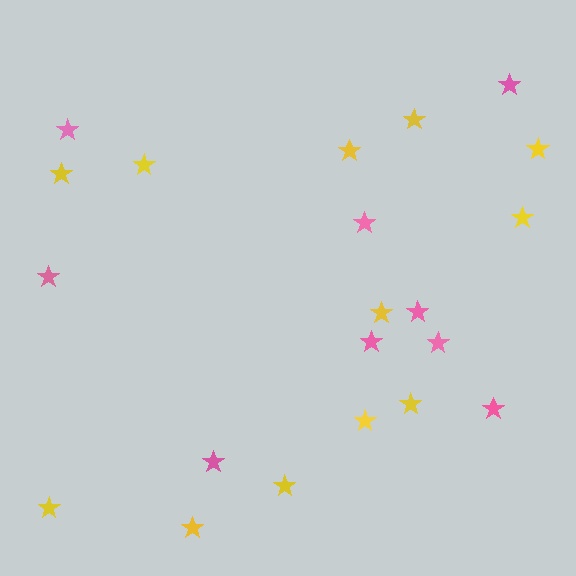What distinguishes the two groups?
There are 2 groups: one group of pink stars (9) and one group of yellow stars (12).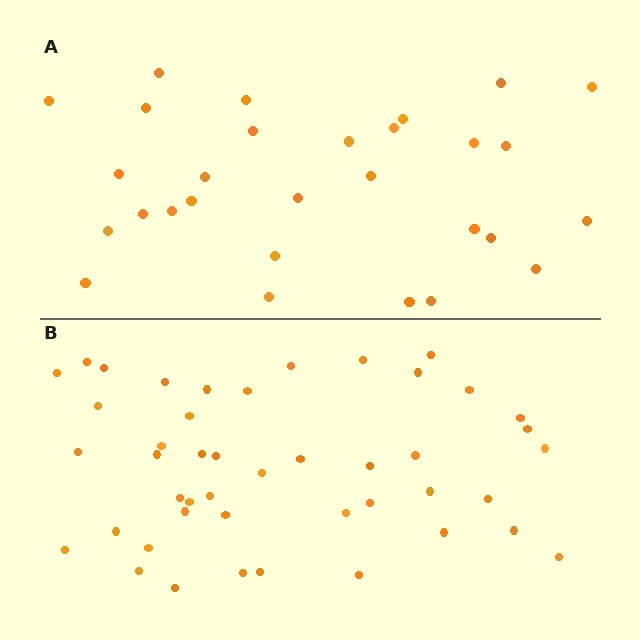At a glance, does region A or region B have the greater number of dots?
Region B (the bottom region) has more dots.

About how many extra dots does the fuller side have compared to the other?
Region B has approximately 15 more dots than region A.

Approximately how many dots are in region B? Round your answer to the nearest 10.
About 40 dots. (The exact count is 45, which rounds to 40.)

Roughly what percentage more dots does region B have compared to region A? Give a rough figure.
About 55% more.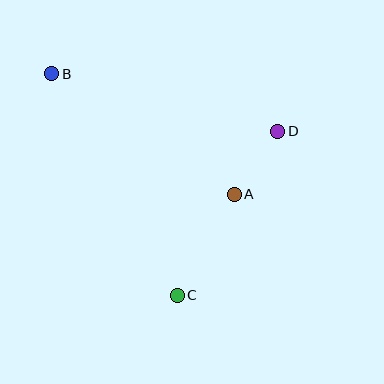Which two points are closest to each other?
Points A and D are closest to each other.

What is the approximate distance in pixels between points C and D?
The distance between C and D is approximately 192 pixels.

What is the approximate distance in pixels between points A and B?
The distance between A and B is approximately 219 pixels.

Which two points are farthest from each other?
Points B and C are farthest from each other.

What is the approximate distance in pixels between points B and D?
The distance between B and D is approximately 233 pixels.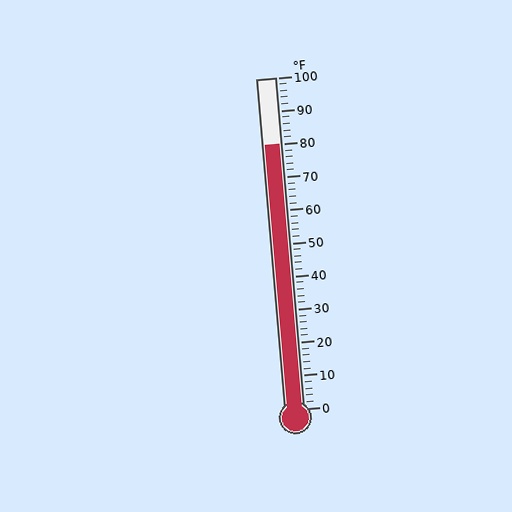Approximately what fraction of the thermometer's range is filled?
The thermometer is filled to approximately 80% of its range.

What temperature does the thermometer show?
The thermometer shows approximately 80°F.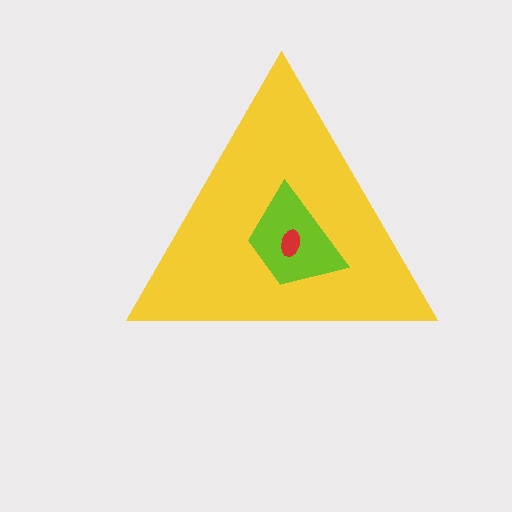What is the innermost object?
The red ellipse.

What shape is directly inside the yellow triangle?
The lime trapezoid.